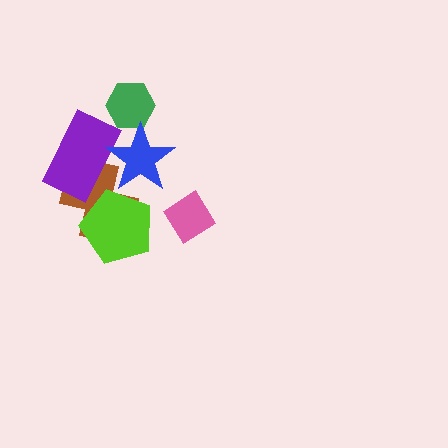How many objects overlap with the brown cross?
3 objects overlap with the brown cross.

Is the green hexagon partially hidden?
Yes, it is partially covered by another shape.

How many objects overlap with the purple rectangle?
2 objects overlap with the purple rectangle.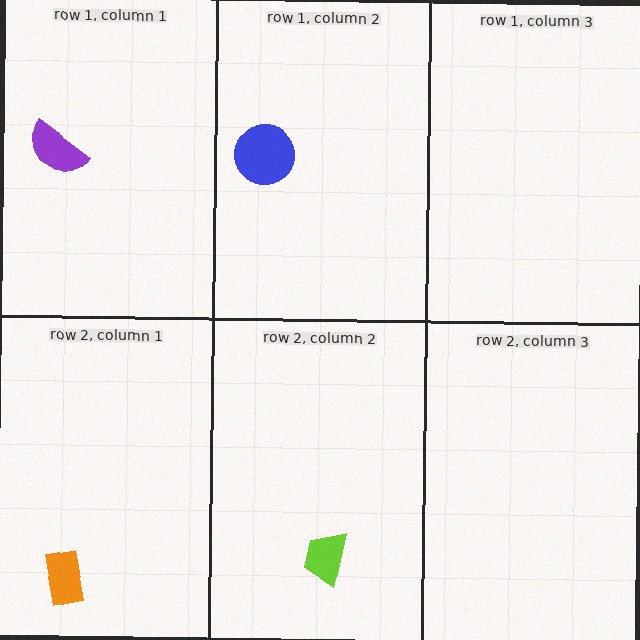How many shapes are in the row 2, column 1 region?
1.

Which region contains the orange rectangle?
The row 2, column 1 region.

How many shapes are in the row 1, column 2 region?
1.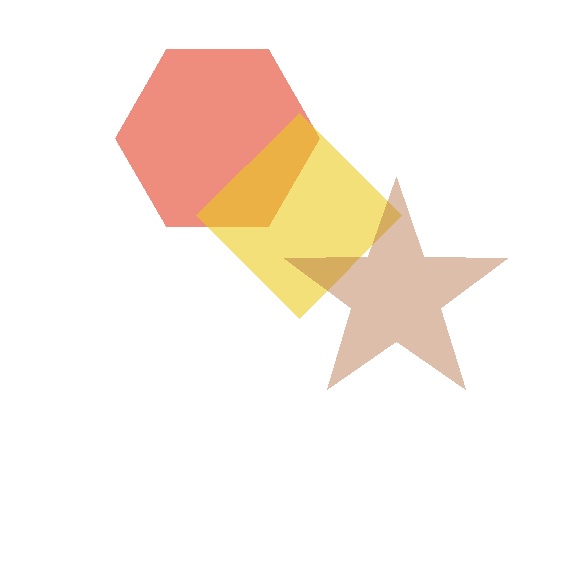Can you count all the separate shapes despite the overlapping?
Yes, there are 3 separate shapes.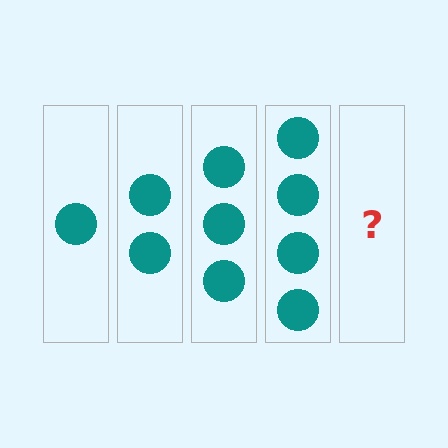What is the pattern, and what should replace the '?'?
The pattern is that each step adds one more circle. The '?' should be 5 circles.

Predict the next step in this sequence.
The next step is 5 circles.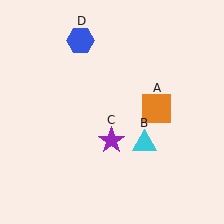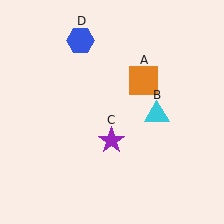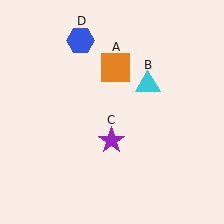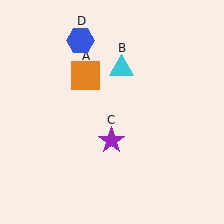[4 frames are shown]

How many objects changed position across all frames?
2 objects changed position: orange square (object A), cyan triangle (object B).